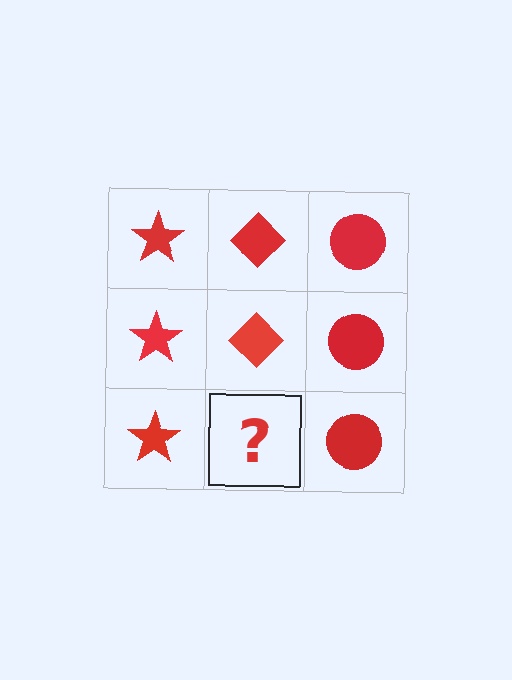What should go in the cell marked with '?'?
The missing cell should contain a red diamond.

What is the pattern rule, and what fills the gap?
The rule is that each column has a consistent shape. The gap should be filled with a red diamond.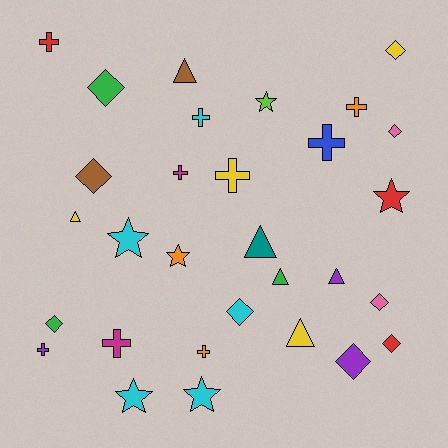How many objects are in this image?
There are 30 objects.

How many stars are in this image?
There are 6 stars.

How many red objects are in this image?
There are 3 red objects.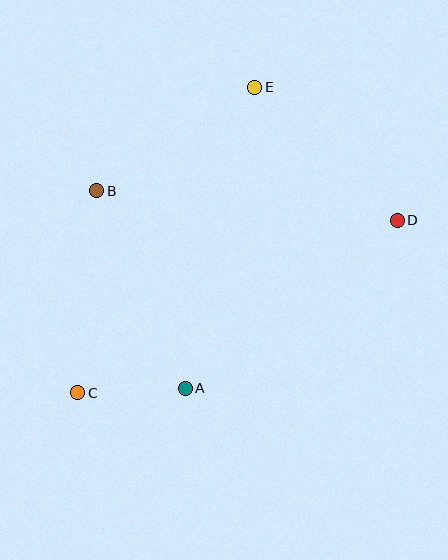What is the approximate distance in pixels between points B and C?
The distance between B and C is approximately 203 pixels.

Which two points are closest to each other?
Points A and C are closest to each other.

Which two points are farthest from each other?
Points C and D are farthest from each other.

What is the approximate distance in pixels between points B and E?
The distance between B and E is approximately 189 pixels.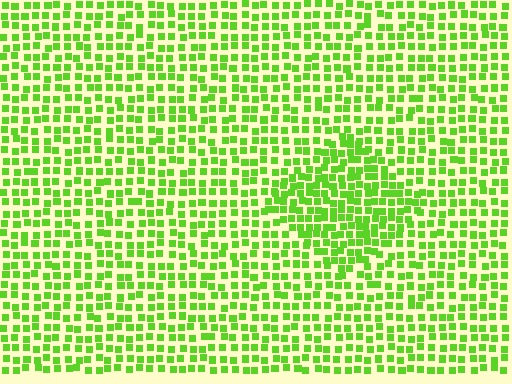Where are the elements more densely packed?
The elements are more densely packed inside the diamond boundary.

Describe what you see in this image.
The image contains small lime elements arranged at two different densities. A diamond-shaped region is visible where the elements are more densely packed than the surrounding area.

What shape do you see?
I see a diamond.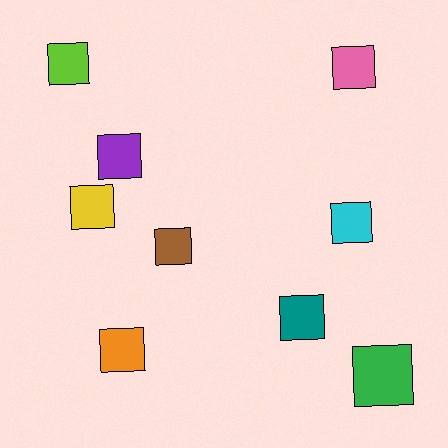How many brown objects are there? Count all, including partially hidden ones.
There is 1 brown object.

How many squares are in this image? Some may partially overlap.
There are 9 squares.